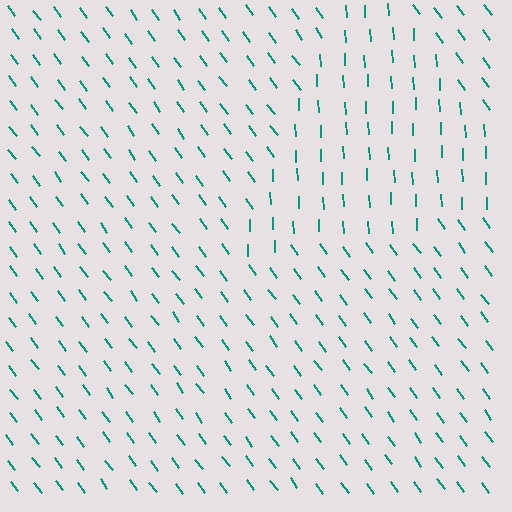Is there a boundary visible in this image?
Yes, there is a texture boundary formed by a change in line orientation.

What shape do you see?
I see a triangle.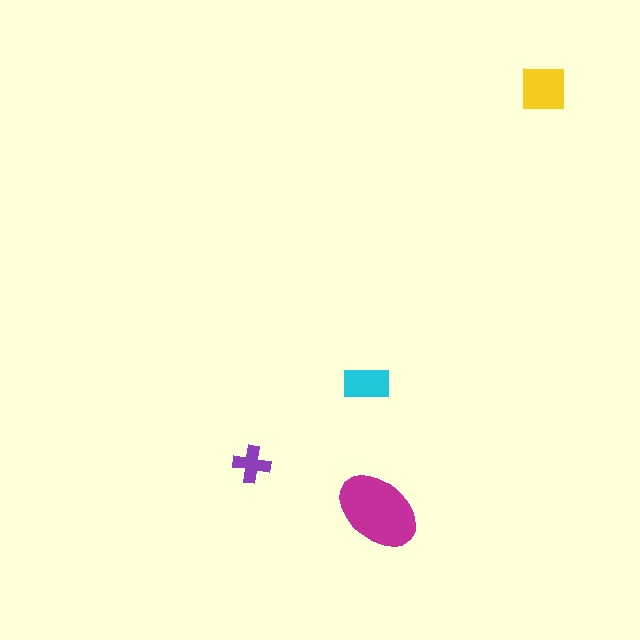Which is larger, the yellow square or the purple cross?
The yellow square.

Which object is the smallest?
The purple cross.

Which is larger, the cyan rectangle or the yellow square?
The yellow square.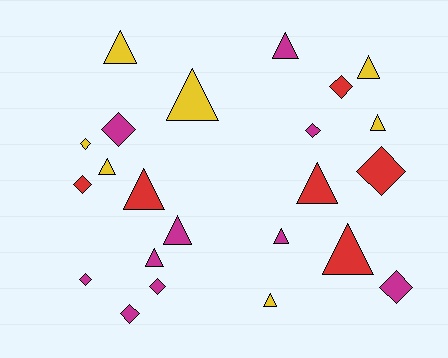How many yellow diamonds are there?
There is 1 yellow diamond.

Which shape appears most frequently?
Triangle, with 13 objects.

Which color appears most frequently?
Magenta, with 10 objects.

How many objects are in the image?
There are 23 objects.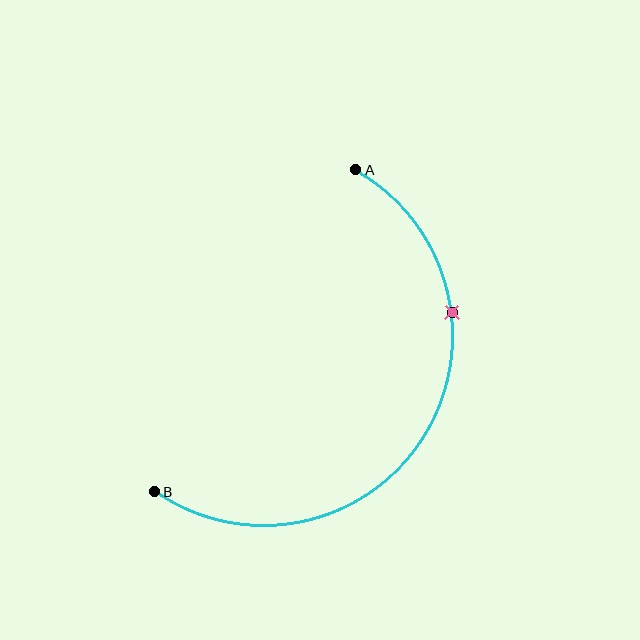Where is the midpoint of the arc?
The arc midpoint is the point on the curve farthest from the straight line joining A and B. It sits to the right of that line.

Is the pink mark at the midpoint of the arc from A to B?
No. The pink mark lies on the arc but is closer to endpoint A. The arc midpoint would be at the point on the curve equidistant along the arc from both A and B.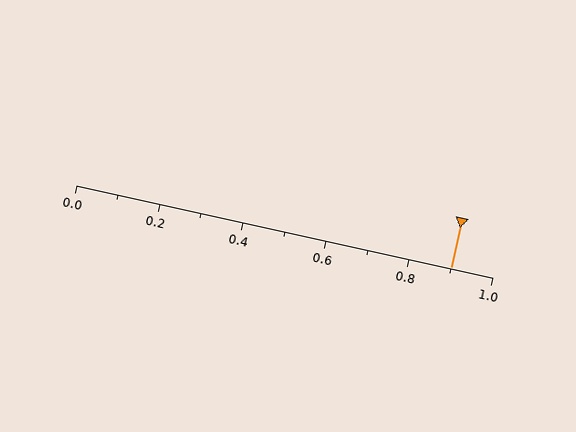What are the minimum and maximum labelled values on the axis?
The axis runs from 0.0 to 1.0.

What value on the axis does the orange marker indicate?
The marker indicates approximately 0.9.